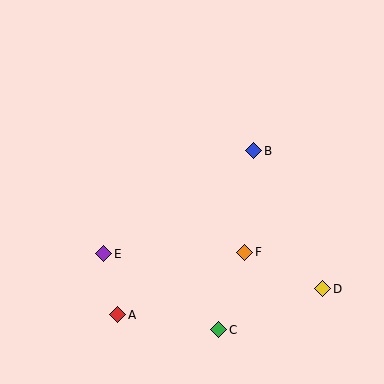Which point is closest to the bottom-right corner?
Point D is closest to the bottom-right corner.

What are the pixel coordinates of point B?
Point B is at (254, 151).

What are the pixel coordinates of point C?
Point C is at (219, 330).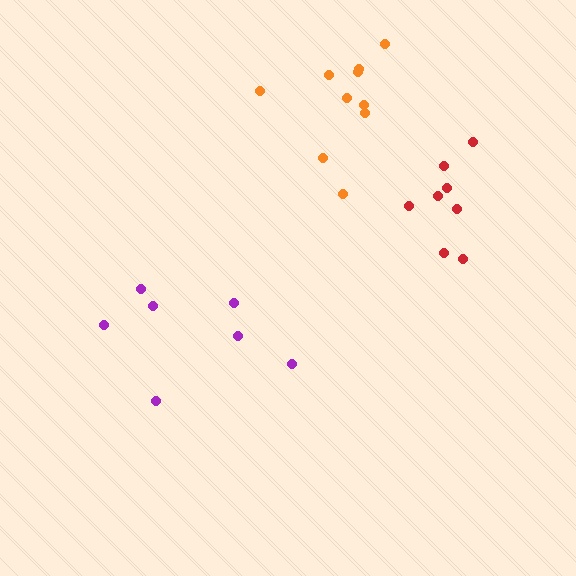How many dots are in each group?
Group 1: 10 dots, Group 2: 7 dots, Group 3: 8 dots (25 total).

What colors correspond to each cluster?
The clusters are colored: orange, purple, red.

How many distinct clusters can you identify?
There are 3 distinct clusters.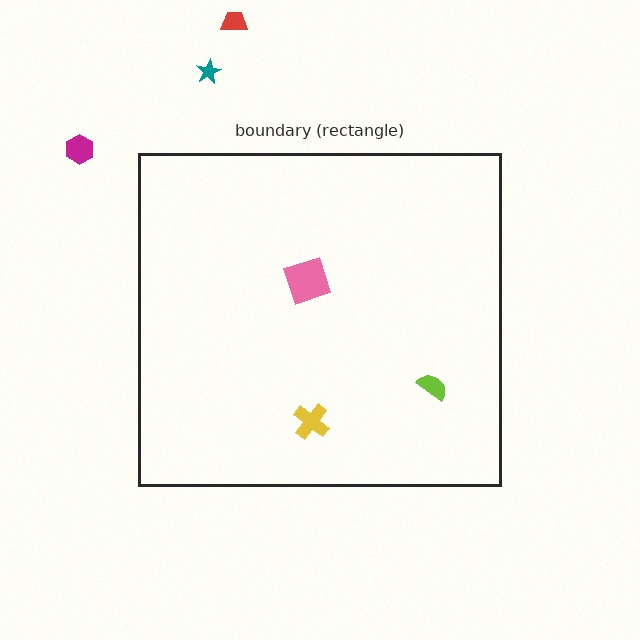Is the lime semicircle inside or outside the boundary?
Inside.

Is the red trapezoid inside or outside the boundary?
Outside.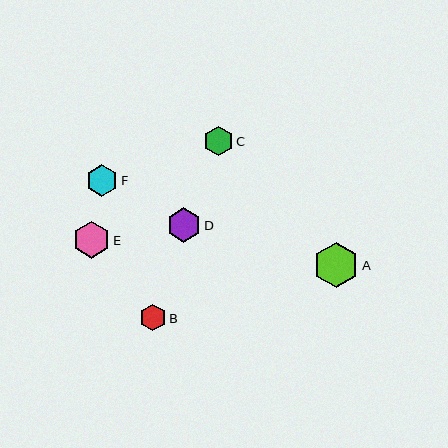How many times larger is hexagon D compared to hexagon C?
Hexagon D is approximately 1.2 times the size of hexagon C.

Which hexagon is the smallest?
Hexagon B is the smallest with a size of approximately 27 pixels.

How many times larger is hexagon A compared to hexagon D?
Hexagon A is approximately 1.3 times the size of hexagon D.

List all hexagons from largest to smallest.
From largest to smallest: A, E, D, F, C, B.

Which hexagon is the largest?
Hexagon A is the largest with a size of approximately 45 pixels.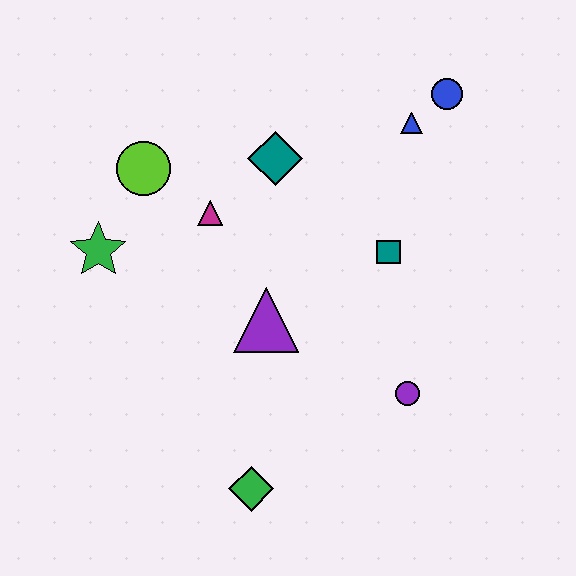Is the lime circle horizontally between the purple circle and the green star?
Yes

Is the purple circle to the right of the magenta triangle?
Yes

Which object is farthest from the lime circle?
The purple circle is farthest from the lime circle.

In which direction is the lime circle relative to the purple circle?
The lime circle is to the left of the purple circle.